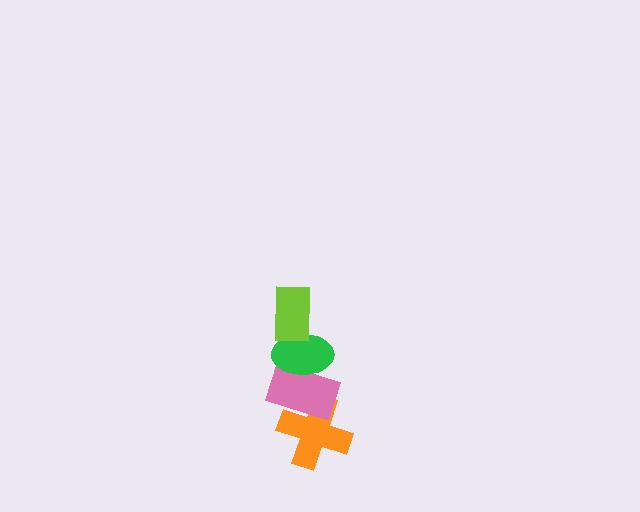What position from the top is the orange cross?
The orange cross is 4th from the top.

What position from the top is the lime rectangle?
The lime rectangle is 1st from the top.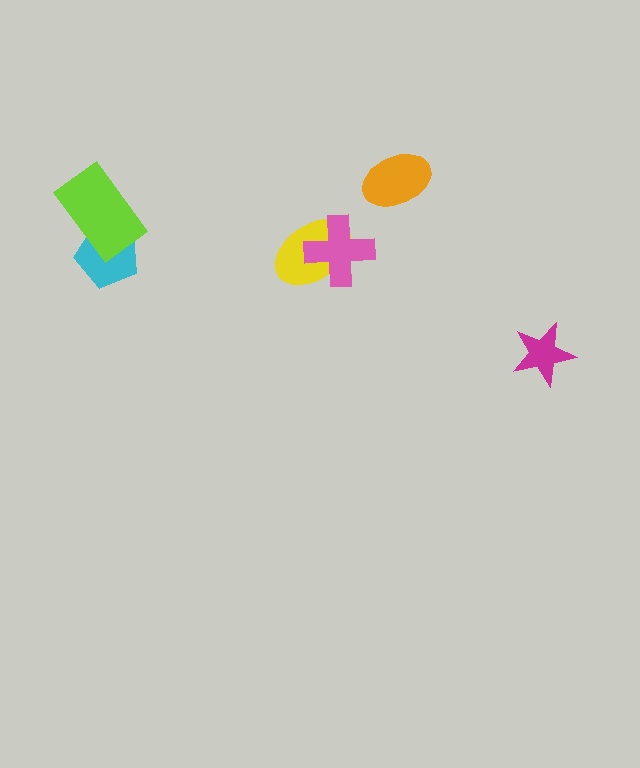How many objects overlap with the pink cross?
1 object overlaps with the pink cross.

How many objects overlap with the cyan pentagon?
1 object overlaps with the cyan pentagon.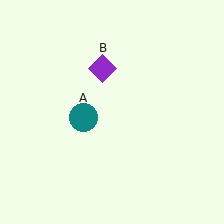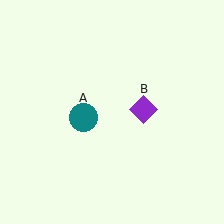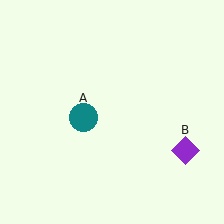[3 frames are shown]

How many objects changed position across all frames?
1 object changed position: purple diamond (object B).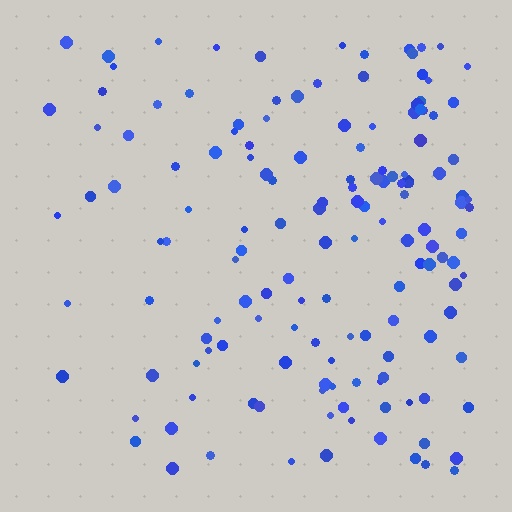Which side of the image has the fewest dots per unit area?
The left.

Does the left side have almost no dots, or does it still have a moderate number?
Still a moderate number, just noticeably fewer than the right.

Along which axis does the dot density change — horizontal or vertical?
Horizontal.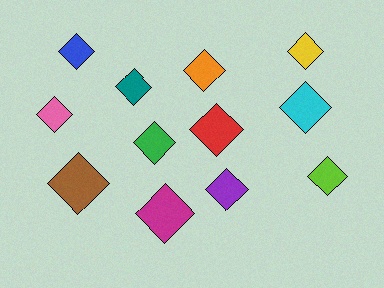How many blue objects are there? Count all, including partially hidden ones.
There is 1 blue object.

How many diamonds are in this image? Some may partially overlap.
There are 12 diamonds.